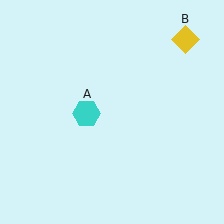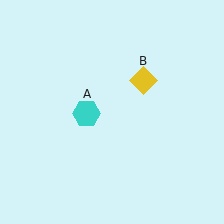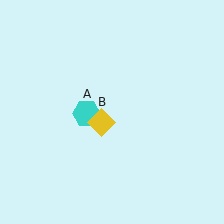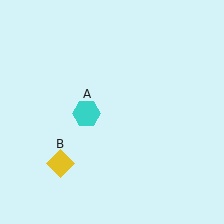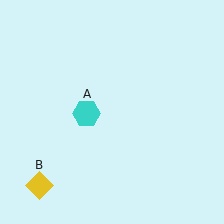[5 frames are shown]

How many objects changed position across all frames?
1 object changed position: yellow diamond (object B).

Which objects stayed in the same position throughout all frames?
Cyan hexagon (object A) remained stationary.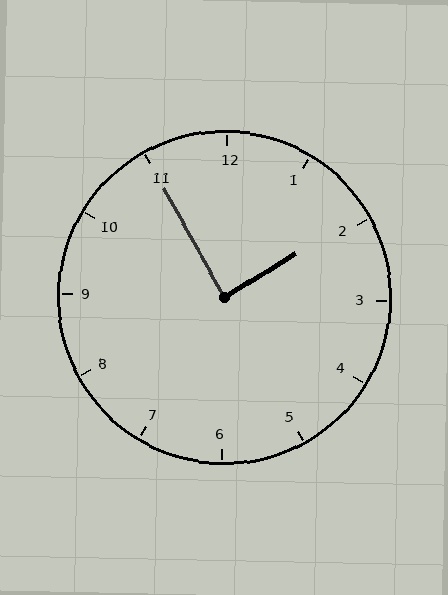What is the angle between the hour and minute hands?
Approximately 88 degrees.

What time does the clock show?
1:55.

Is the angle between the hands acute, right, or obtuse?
It is right.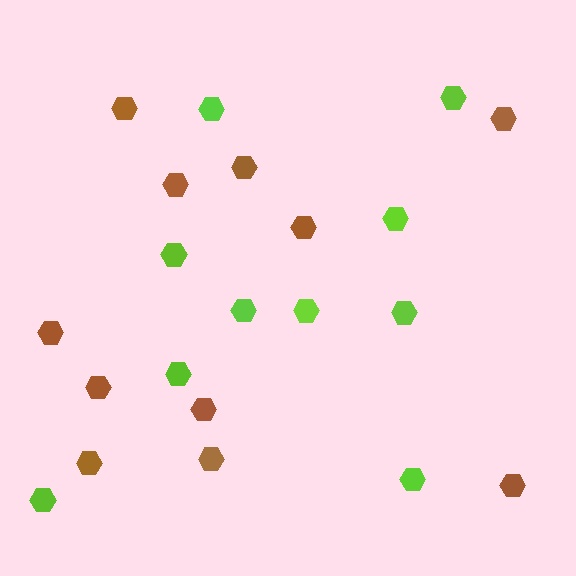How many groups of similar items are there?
There are 2 groups: one group of brown hexagons (11) and one group of lime hexagons (10).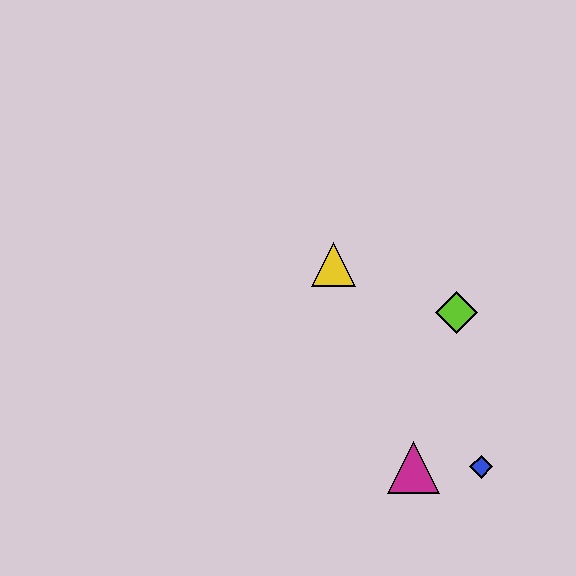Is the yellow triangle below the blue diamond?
No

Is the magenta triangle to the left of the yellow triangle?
No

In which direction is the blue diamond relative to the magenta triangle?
The blue diamond is to the right of the magenta triangle.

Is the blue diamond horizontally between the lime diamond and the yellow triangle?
No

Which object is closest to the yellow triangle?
The lime diamond is closest to the yellow triangle.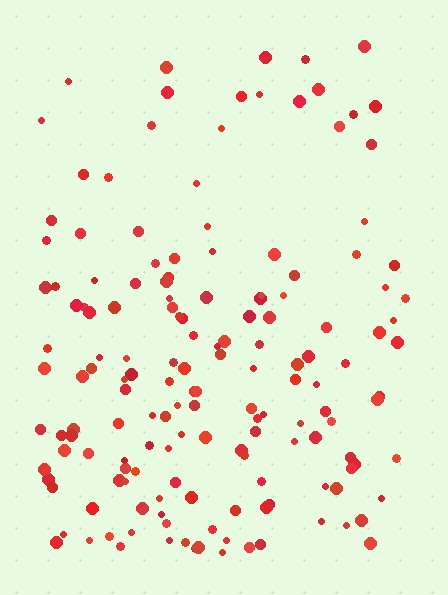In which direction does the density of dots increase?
From top to bottom, with the bottom side densest.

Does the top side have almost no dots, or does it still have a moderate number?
Still a moderate number, just noticeably fewer than the bottom.